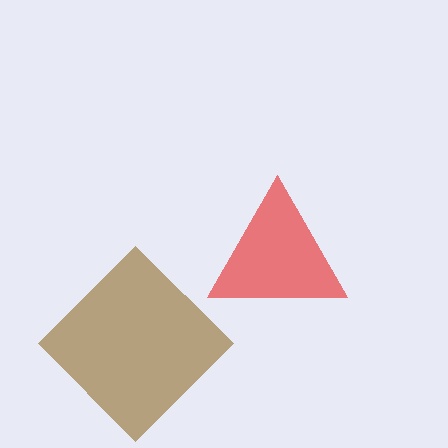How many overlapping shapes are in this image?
There are 2 overlapping shapes in the image.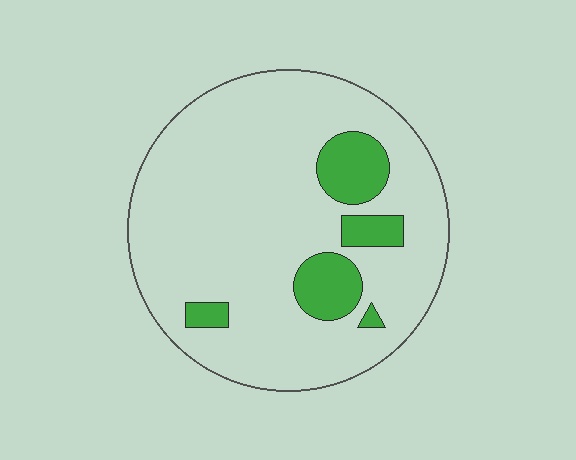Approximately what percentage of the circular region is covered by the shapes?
Approximately 15%.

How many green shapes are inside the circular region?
5.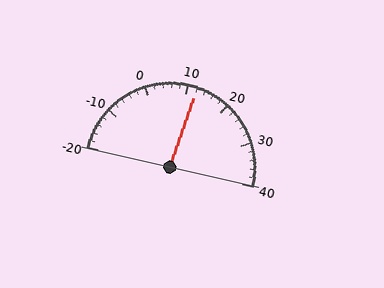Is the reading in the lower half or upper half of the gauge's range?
The reading is in the upper half of the range (-20 to 40).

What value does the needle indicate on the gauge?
The needle indicates approximately 12.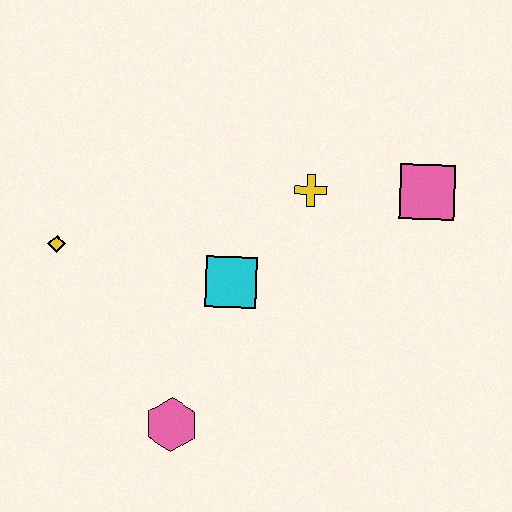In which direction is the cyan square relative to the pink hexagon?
The cyan square is above the pink hexagon.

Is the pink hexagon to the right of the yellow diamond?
Yes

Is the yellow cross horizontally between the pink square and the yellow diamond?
Yes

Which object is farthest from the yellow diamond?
The pink square is farthest from the yellow diamond.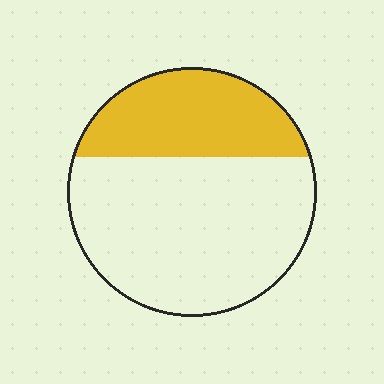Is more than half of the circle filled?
No.